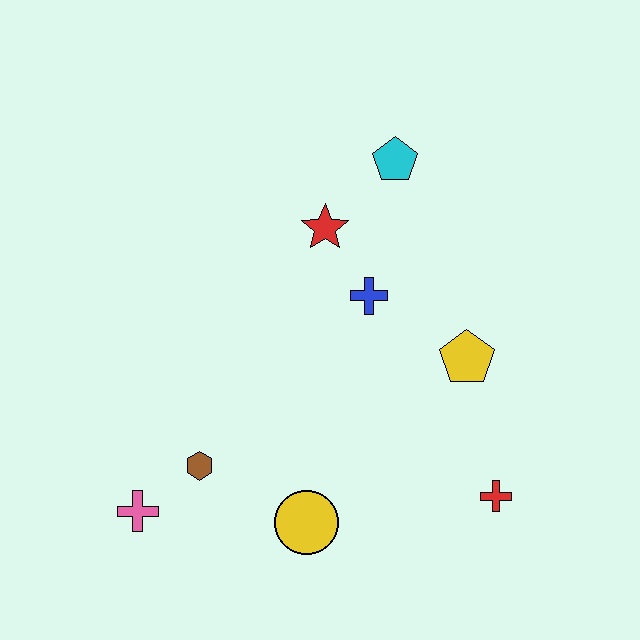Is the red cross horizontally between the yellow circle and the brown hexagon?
No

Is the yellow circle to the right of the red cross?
No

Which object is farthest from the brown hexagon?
The cyan pentagon is farthest from the brown hexagon.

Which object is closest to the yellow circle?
The brown hexagon is closest to the yellow circle.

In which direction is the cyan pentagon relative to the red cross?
The cyan pentagon is above the red cross.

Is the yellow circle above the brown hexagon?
No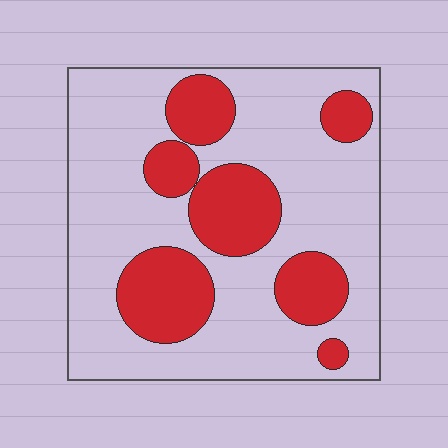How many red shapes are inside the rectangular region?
7.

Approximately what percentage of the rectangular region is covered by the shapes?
Approximately 30%.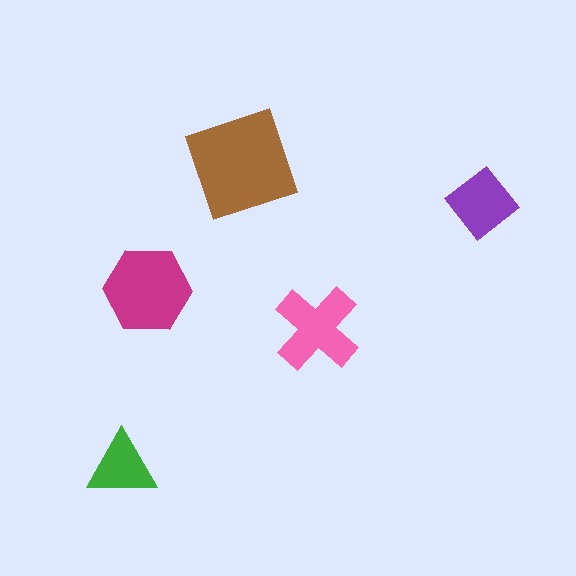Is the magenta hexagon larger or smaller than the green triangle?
Larger.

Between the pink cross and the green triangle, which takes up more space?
The pink cross.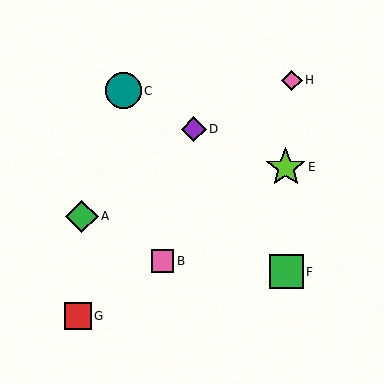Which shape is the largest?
The lime star (labeled E) is the largest.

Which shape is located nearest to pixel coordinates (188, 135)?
The purple diamond (labeled D) at (194, 129) is nearest to that location.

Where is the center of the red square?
The center of the red square is at (78, 316).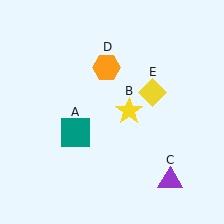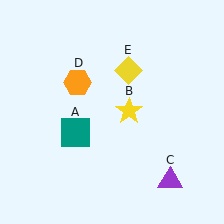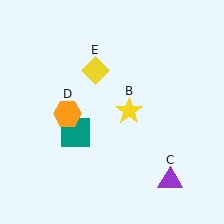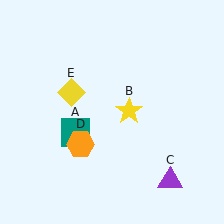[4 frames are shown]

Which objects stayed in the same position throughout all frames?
Teal square (object A) and yellow star (object B) and purple triangle (object C) remained stationary.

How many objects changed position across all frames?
2 objects changed position: orange hexagon (object D), yellow diamond (object E).